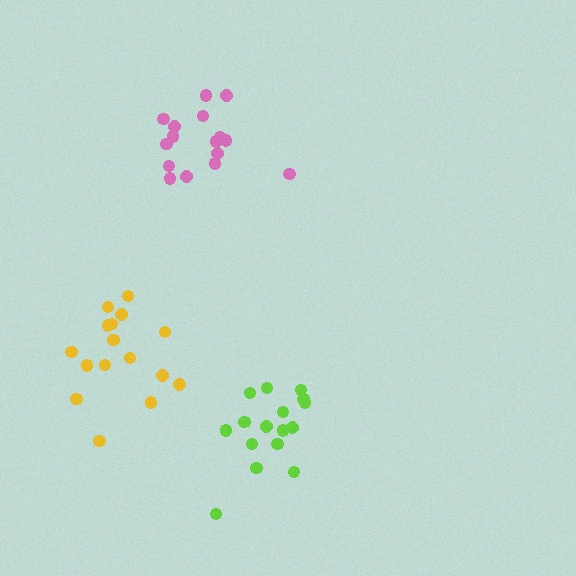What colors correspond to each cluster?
The clusters are colored: pink, lime, yellow.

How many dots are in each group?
Group 1: 16 dots, Group 2: 17 dots, Group 3: 16 dots (49 total).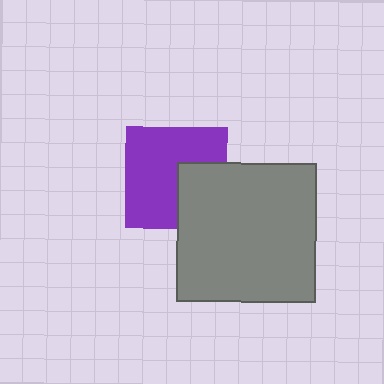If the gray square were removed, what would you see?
You would see the complete purple square.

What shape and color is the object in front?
The object in front is a gray square.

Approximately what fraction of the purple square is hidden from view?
Roughly 33% of the purple square is hidden behind the gray square.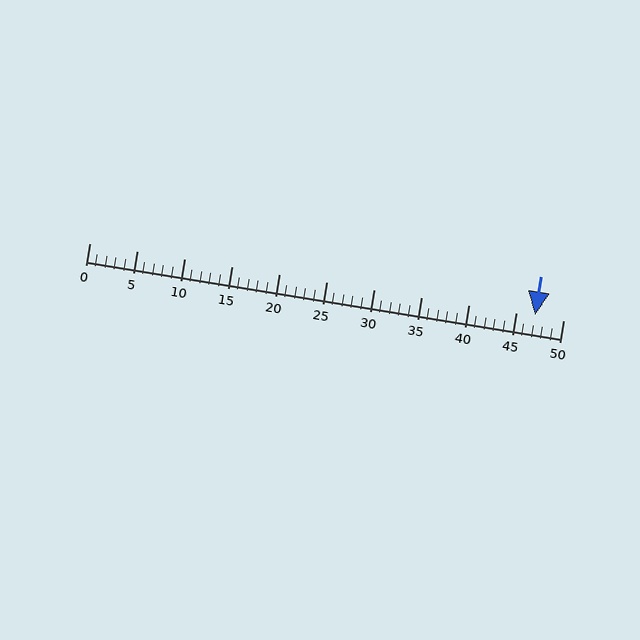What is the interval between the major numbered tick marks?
The major tick marks are spaced 5 units apart.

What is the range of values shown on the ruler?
The ruler shows values from 0 to 50.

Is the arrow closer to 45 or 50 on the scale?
The arrow is closer to 45.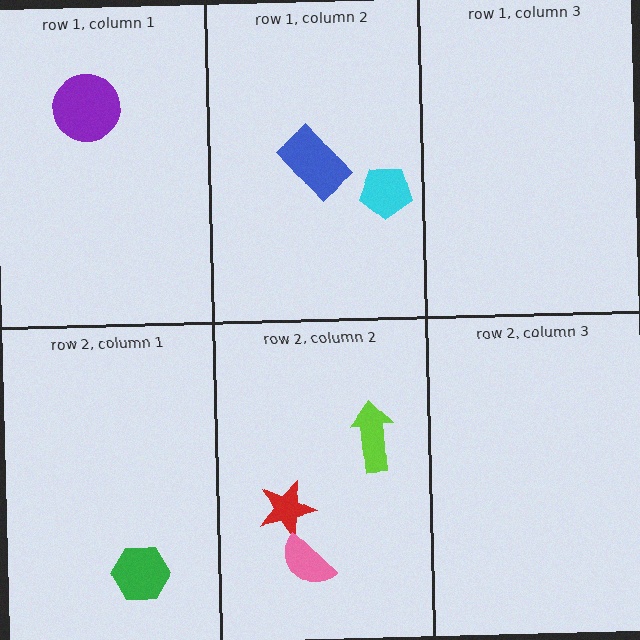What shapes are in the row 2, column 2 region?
The red star, the lime arrow, the pink semicircle.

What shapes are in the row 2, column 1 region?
The green hexagon.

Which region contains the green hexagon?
The row 2, column 1 region.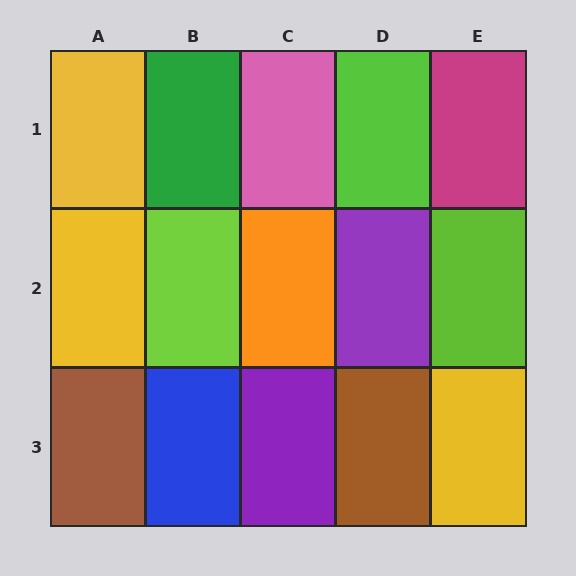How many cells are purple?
2 cells are purple.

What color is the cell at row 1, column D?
Lime.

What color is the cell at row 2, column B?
Lime.